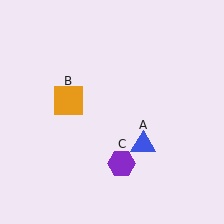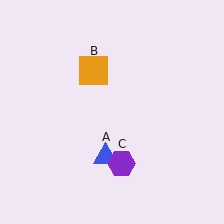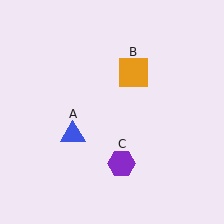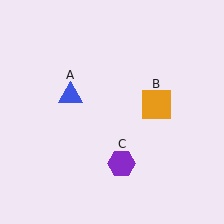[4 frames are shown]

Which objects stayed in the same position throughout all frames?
Purple hexagon (object C) remained stationary.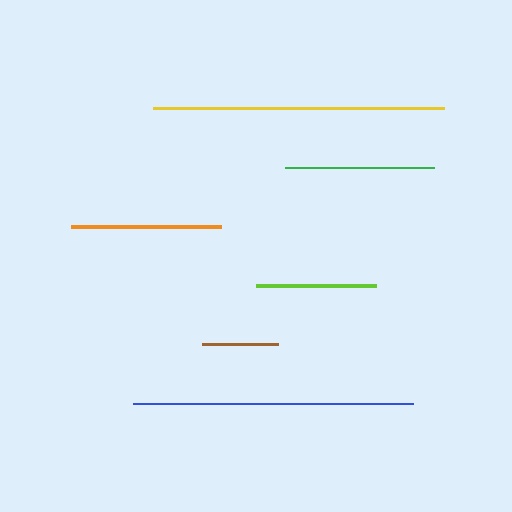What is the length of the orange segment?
The orange segment is approximately 150 pixels long.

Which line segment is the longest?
The yellow line is the longest at approximately 291 pixels.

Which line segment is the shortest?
The brown line is the shortest at approximately 77 pixels.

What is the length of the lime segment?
The lime segment is approximately 121 pixels long.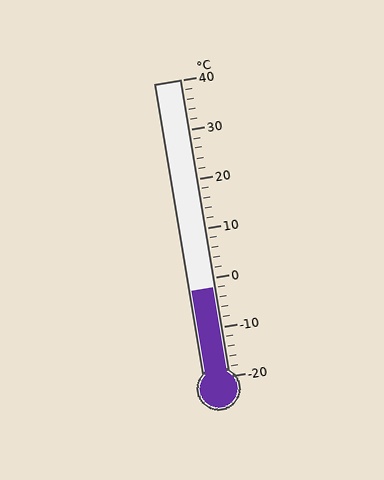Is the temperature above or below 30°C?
The temperature is below 30°C.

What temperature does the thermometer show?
The thermometer shows approximately -2°C.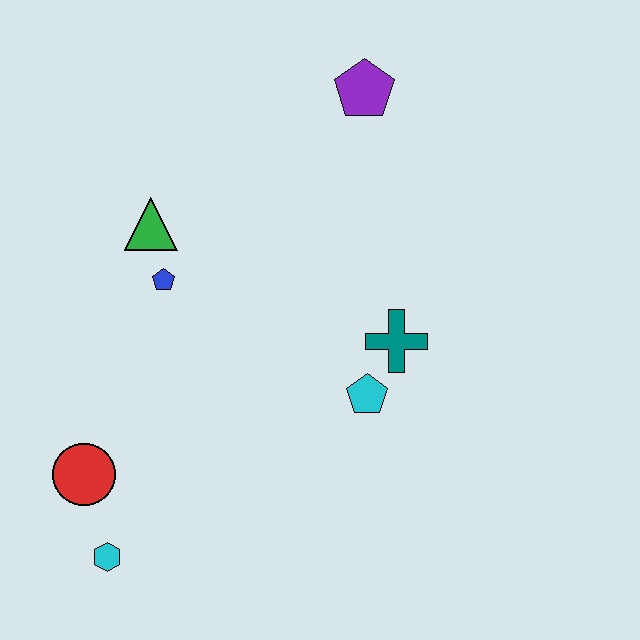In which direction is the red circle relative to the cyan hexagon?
The red circle is above the cyan hexagon.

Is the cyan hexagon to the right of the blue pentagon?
No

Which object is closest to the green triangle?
The blue pentagon is closest to the green triangle.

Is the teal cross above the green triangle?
No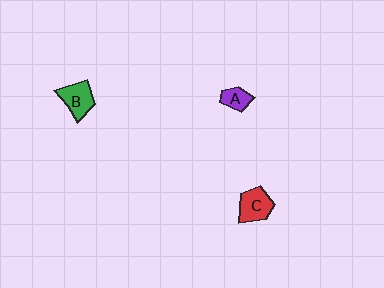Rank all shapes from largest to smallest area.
From largest to smallest: C (red), B (green), A (purple).